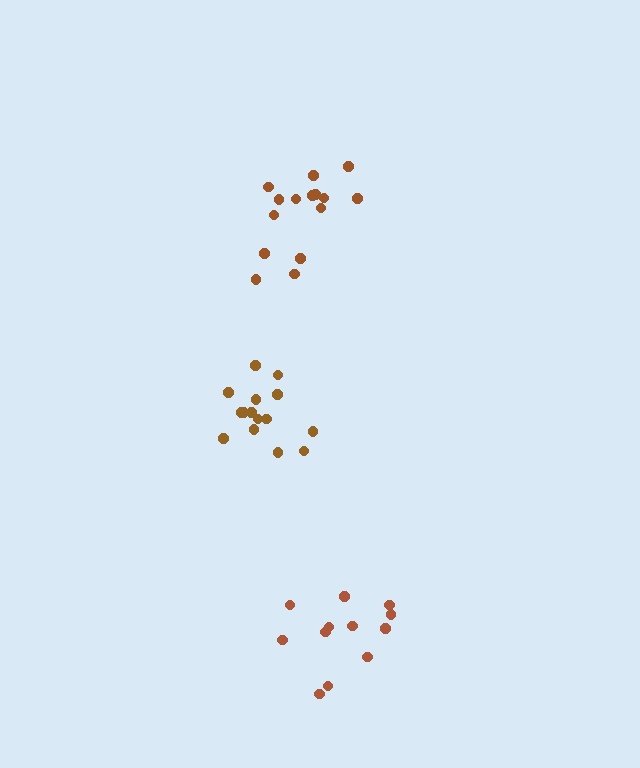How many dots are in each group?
Group 1: 15 dots, Group 2: 12 dots, Group 3: 15 dots (42 total).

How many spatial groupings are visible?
There are 3 spatial groupings.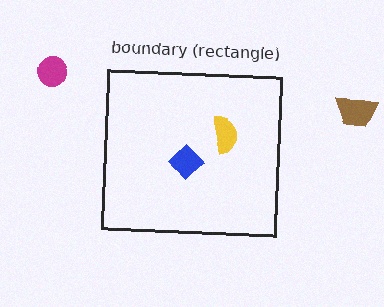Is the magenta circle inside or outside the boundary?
Outside.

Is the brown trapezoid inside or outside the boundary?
Outside.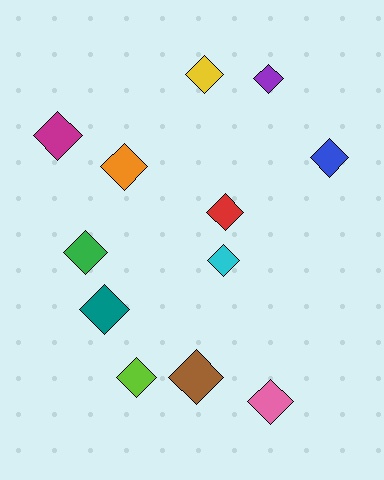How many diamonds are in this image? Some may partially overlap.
There are 12 diamonds.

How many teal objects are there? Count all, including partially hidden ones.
There is 1 teal object.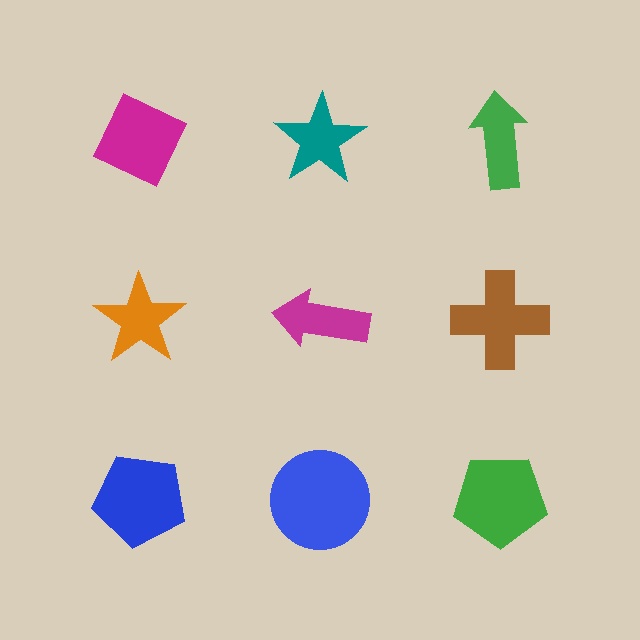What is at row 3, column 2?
A blue circle.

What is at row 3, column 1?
A blue pentagon.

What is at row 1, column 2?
A teal star.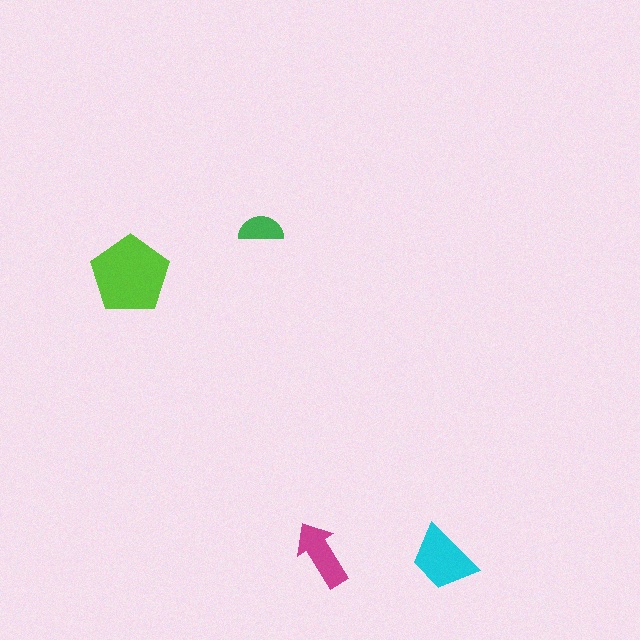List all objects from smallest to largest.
The green semicircle, the magenta arrow, the cyan trapezoid, the lime pentagon.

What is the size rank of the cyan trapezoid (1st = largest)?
2nd.